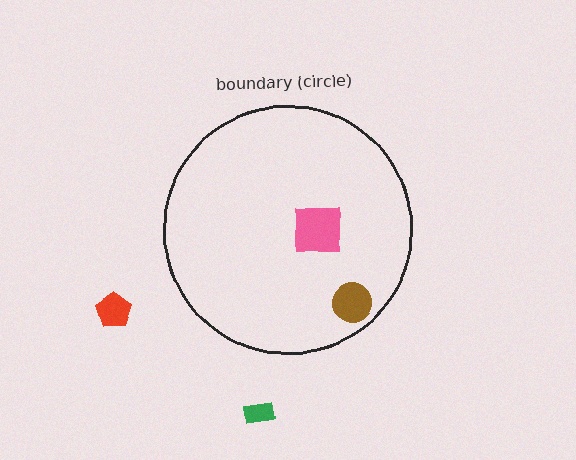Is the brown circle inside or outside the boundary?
Inside.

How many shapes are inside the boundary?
2 inside, 2 outside.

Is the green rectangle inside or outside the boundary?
Outside.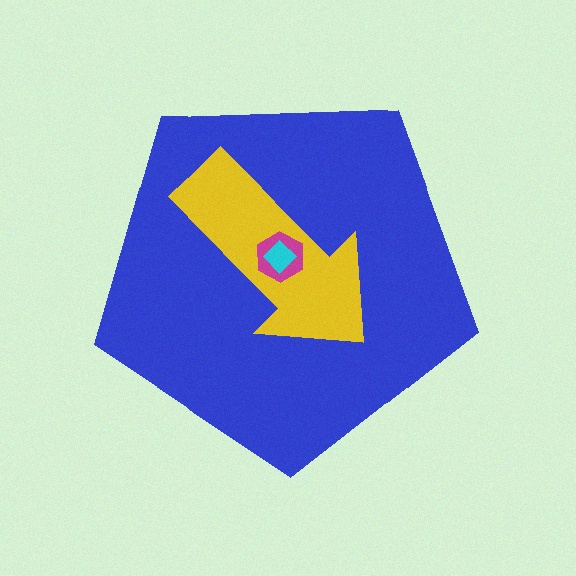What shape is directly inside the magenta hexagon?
The cyan diamond.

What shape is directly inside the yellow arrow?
The magenta hexagon.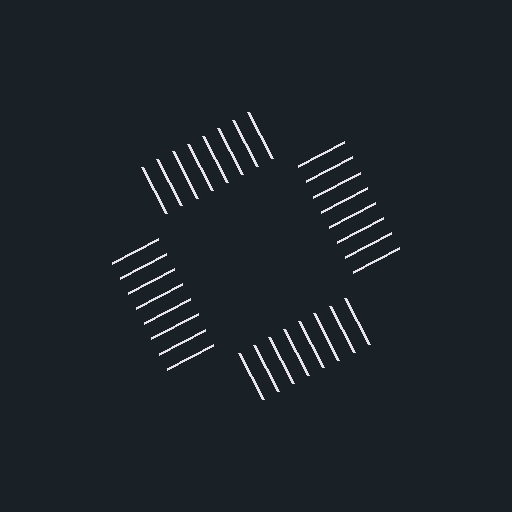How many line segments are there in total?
32 — 8 along each of the 4 edges.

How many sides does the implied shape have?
4 sides — the line-ends trace a square.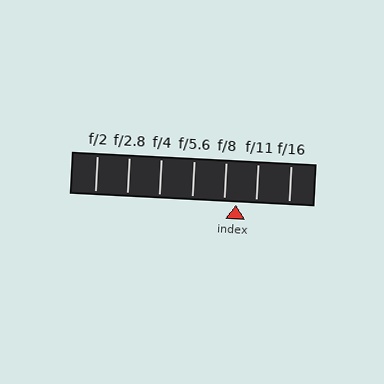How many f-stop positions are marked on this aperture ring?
There are 7 f-stop positions marked.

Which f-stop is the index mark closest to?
The index mark is closest to f/8.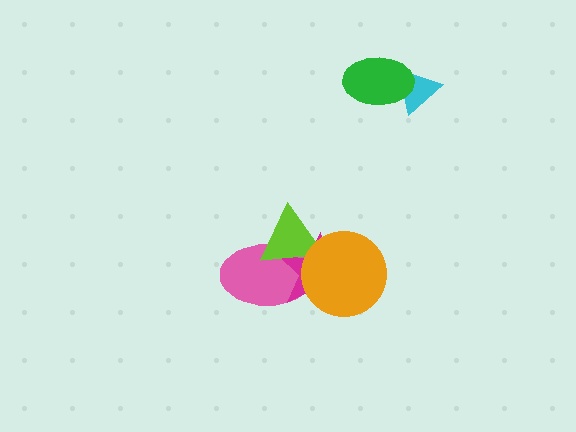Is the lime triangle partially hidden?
Yes, it is partially covered by another shape.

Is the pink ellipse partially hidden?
Yes, it is partially covered by another shape.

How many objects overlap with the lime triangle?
3 objects overlap with the lime triangle.